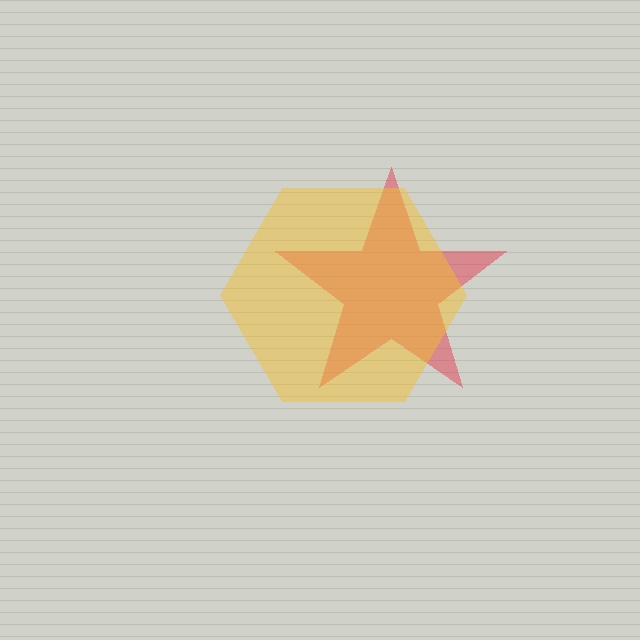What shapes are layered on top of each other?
The layered shapes are: a red star, a yellow hexagon.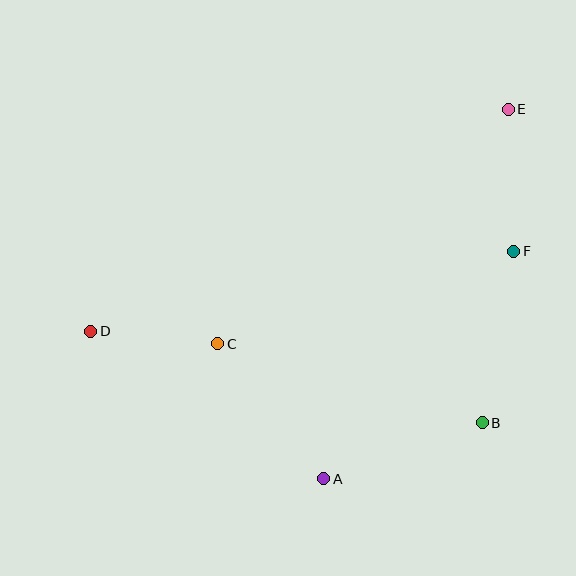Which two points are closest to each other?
Points C and D are closest to each other.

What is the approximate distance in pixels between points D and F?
The distance between D and F is approximately 431 pixels.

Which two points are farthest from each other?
Points D and E are farthest from each other.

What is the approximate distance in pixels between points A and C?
The distance between A and C is approximately 172 pixels.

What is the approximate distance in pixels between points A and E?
The distance between A and E is approximately 413 pixels.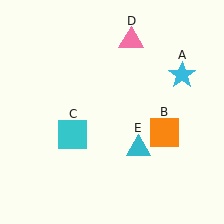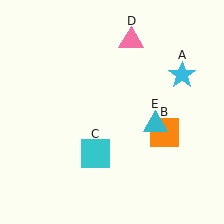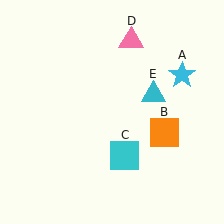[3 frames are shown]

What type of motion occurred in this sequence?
The cyan square (object C), cyan triangle (object E) rotated counterclockwise around the center of the scene.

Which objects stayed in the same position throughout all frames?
Cyan star (object A) and orange square (object B) and pink triangle (object D) remained stationary.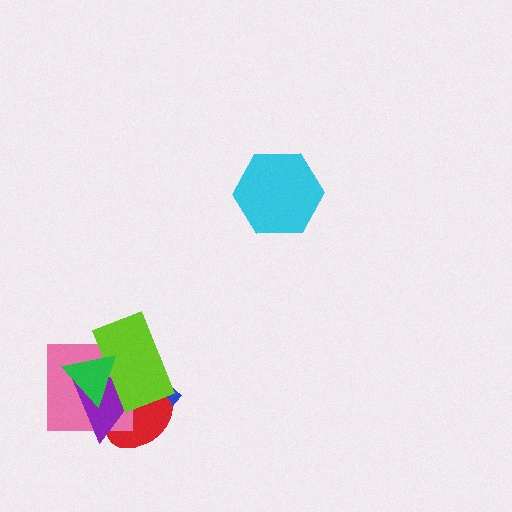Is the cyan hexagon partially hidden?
No, no other shape covers it.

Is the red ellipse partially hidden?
Yes, it is partially covered by another shape.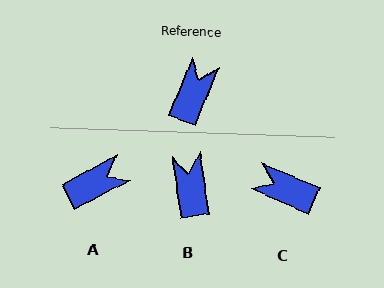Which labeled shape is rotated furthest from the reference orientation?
C, about 88 degrees away.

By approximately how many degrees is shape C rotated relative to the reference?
Approximately 88 degrees counter-clockwise.